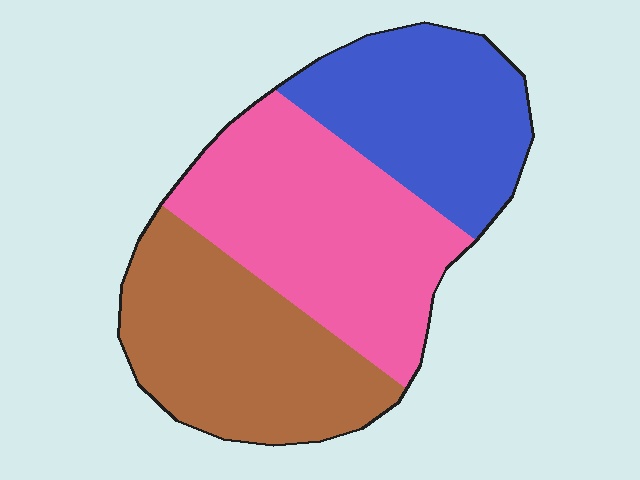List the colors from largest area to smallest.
From largest to smallest: pink, brown, blue.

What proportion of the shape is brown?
Brown takes up about one third (1/3) of the shape.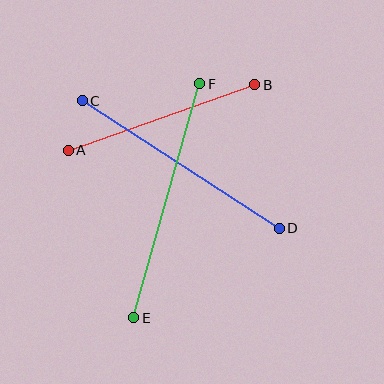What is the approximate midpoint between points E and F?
The midpoint is at approximately (167, 201) pixels.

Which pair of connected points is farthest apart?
Points E and F are farthest apart.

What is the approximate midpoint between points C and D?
The midpoint is at approximately (181, 164) pixels.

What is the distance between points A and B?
The distance is approximately 197 pixels.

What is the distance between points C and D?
The distance is approximately 235 pixels.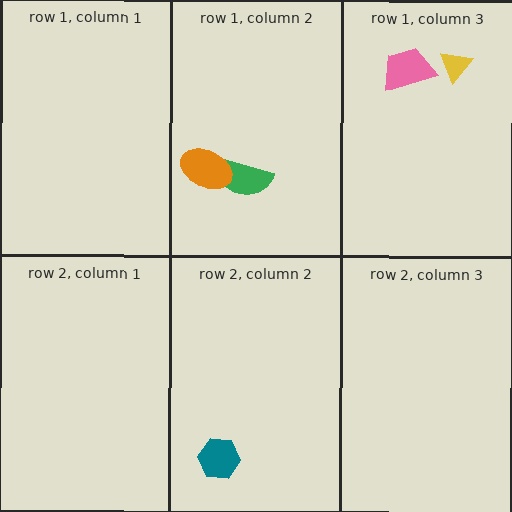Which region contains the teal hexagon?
The row 2, column 2 region.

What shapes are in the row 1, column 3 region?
The yellow triangle, the pink trapezoid.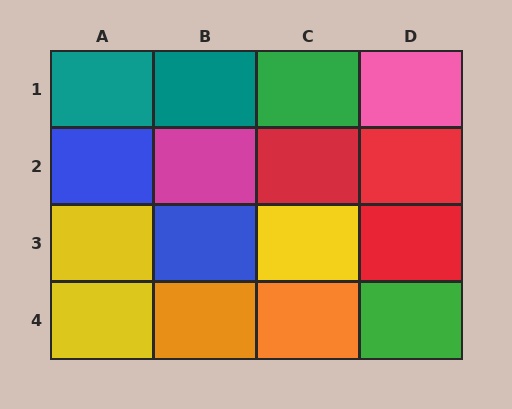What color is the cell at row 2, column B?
Magenta.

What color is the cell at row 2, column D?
Red.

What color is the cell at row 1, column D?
Pink.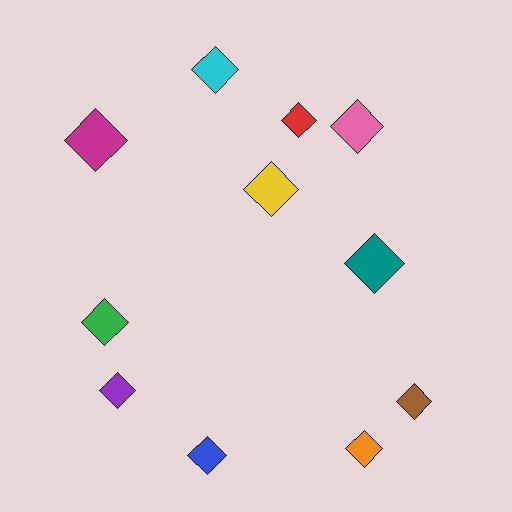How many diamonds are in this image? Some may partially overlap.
There are 11 diamonds.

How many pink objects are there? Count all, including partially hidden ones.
There is 1 pink object.